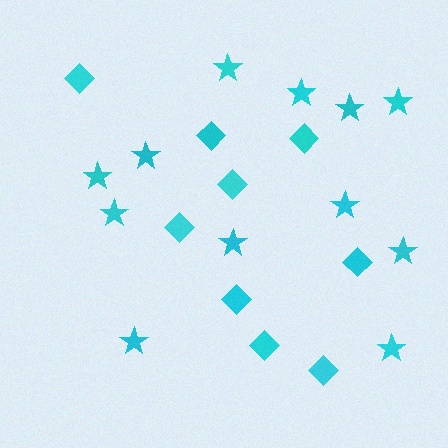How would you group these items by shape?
There are 2 groups: one group of stars (12) and one group of diamonds (9).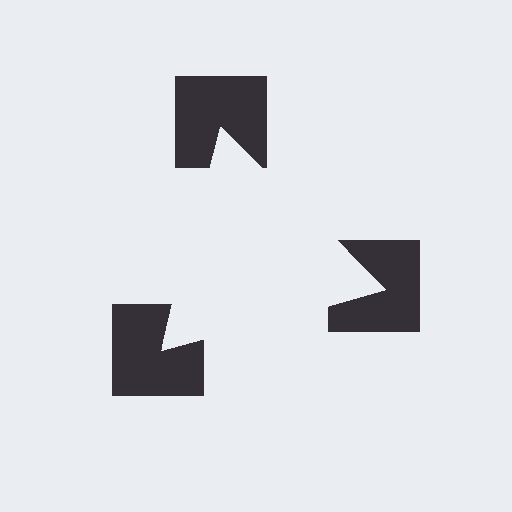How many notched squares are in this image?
There are 3 — one at each vertex of the illusory triangle.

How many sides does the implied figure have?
3 sides.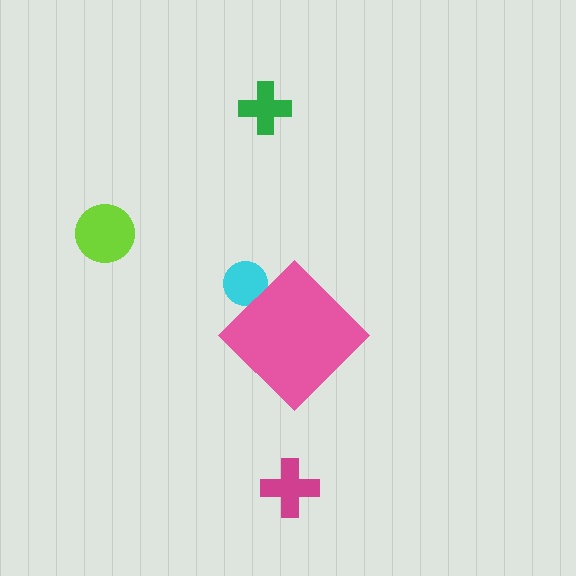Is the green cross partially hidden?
No, the green cross is fully visible.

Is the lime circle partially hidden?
No, the lime circle is fully visible.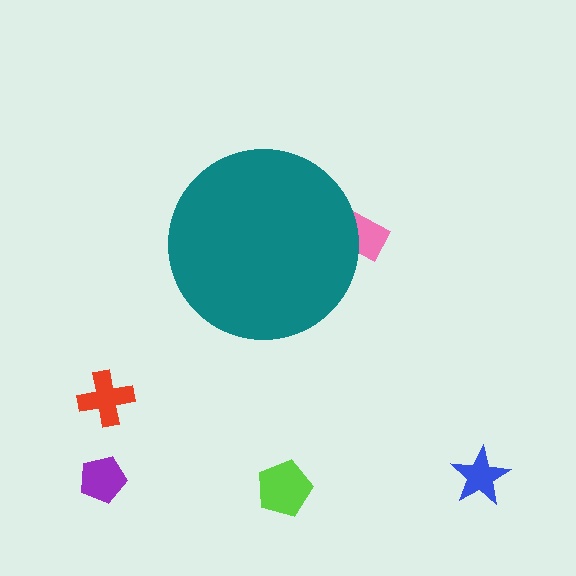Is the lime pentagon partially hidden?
No, the lime pentagon is fully visible.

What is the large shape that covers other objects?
A teal circle.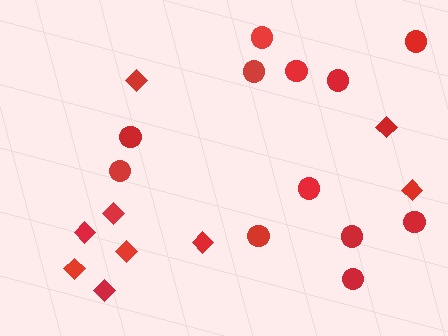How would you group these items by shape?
There are 2 groups: one group of circles (12) and one group of diamonds (9).